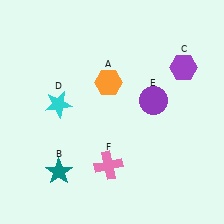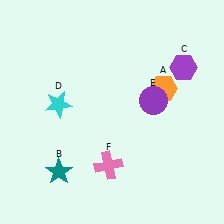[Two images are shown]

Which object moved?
The orange hexagon (A) moved right.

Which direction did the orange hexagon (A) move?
The orange hexagon (A) moved right.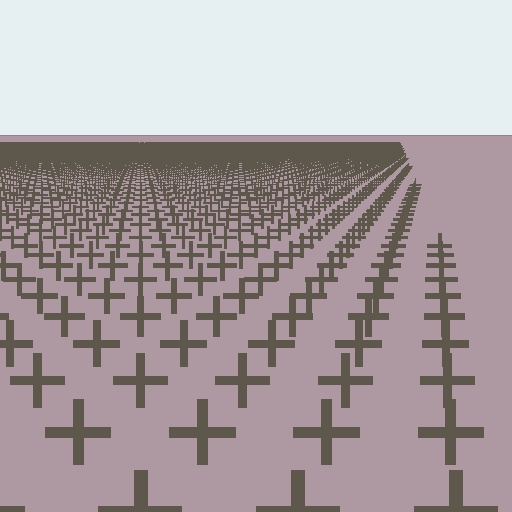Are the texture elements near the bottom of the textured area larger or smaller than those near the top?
Larger. Near the bottom, elements are closer to the viewer and appear at a bigger on-screen size.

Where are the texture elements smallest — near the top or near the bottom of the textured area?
Near the top.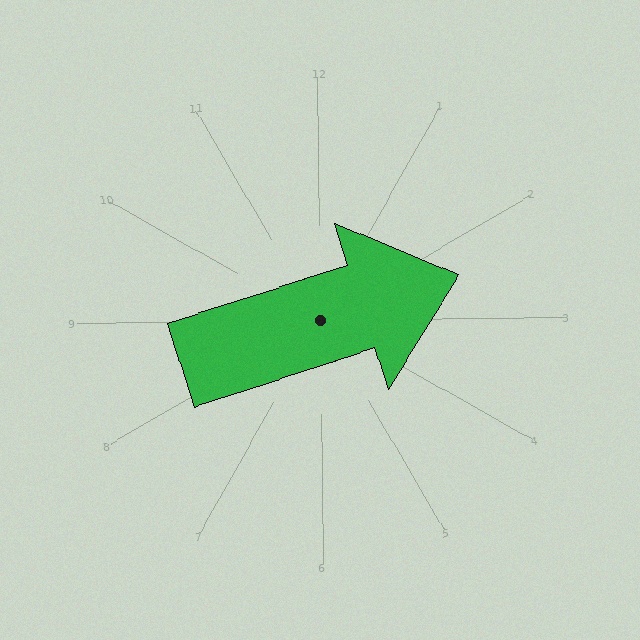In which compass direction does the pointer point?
East.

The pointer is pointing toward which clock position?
Roughly 2 o'clock.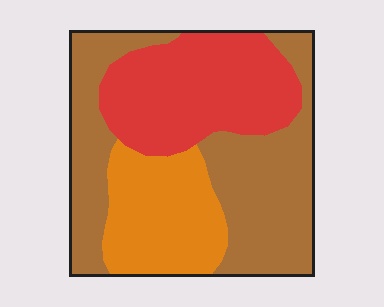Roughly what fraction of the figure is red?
Red takes up about one third (1/3) of the figure.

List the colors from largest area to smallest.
From largest to smallest: brown, red, orange.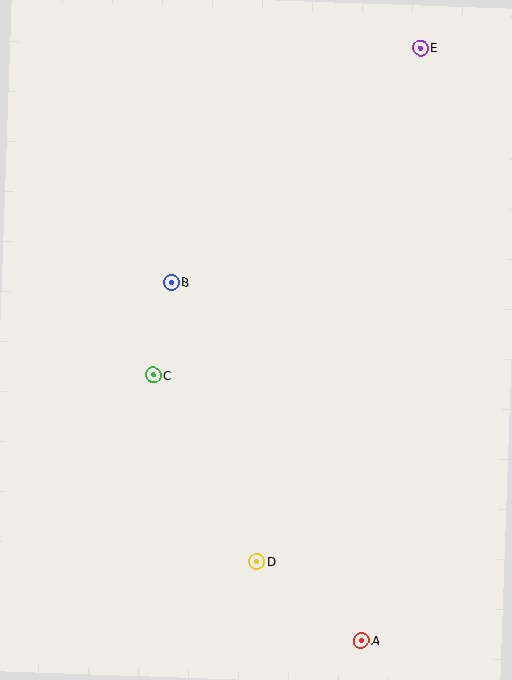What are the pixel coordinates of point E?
Point E is at (421, 48).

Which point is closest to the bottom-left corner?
Point D is closest to the bottom-left corner.